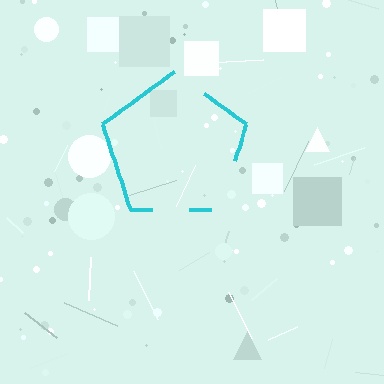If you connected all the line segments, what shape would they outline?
They would outline a pentagon.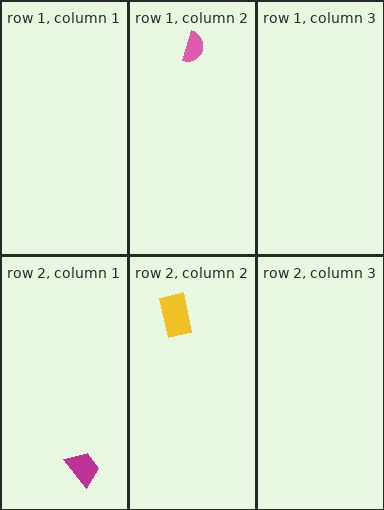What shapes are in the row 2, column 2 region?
The yellow rectangle.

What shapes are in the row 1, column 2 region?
The pink semicircle.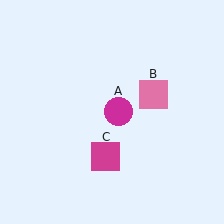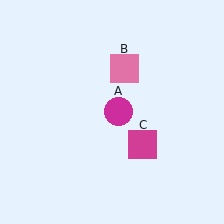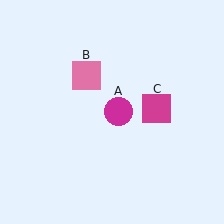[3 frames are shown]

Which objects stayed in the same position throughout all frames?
Magenta circle (object A) remained stationary.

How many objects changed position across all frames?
2 objects changed position: pink square (object B), magenta square (object C).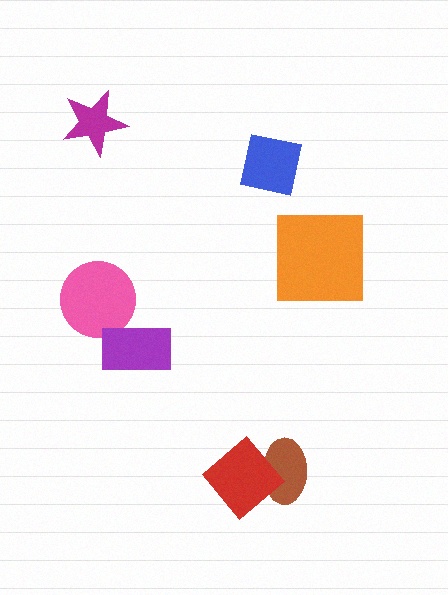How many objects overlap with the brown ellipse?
1 object overlaps with the brown ellipse.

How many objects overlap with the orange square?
0 objects overlap with the orange square.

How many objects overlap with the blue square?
0 objects overlap with the blue square.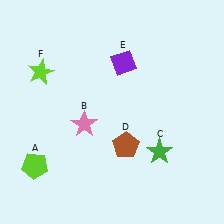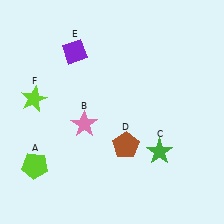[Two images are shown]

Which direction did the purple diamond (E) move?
The purple diamond (E) moved left.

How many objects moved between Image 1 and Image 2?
2 objects moved between the two images.